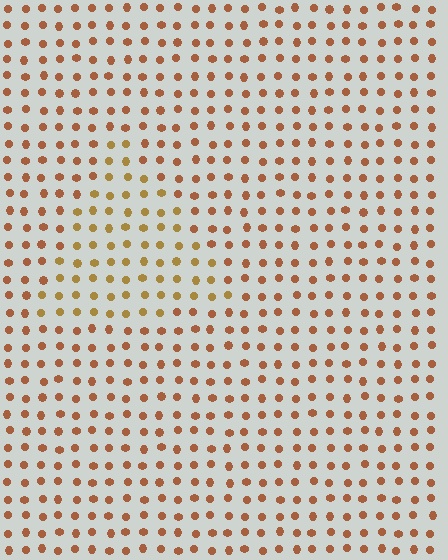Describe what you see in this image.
The image is filled with small brown elements in a uniform arrangement. A triangle-shaped region is visible where the elements are tinted to a slightly different hue, forming a subtle color boundary.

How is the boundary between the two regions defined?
The boundary is defined purely by a slight shift in hue (about 24 degrees). Spacing, size, and orientation are identical on both sides.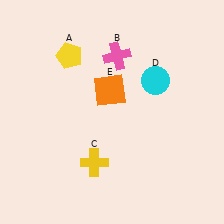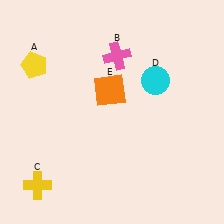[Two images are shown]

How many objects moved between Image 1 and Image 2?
2 objects moved between the two images.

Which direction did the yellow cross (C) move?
The yellow cross (C) moved left.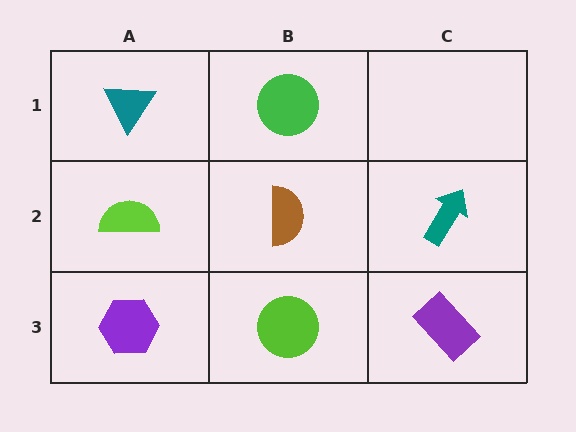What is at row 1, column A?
A teal triangle.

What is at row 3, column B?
A lime circle.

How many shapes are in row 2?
3 shapes.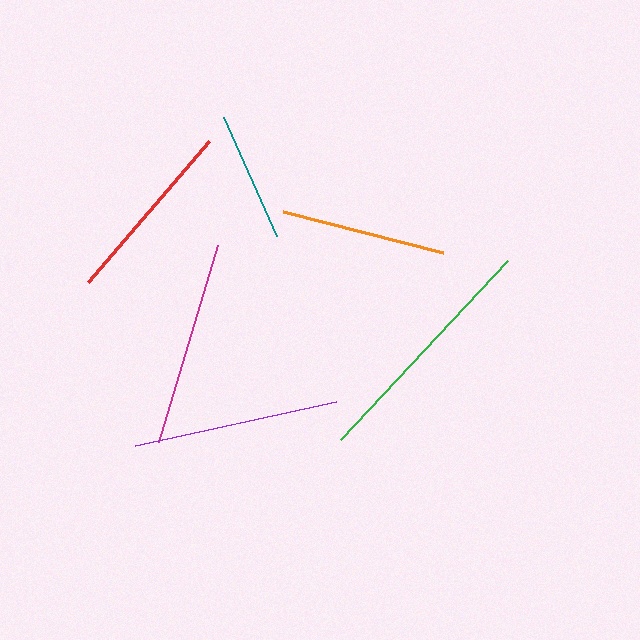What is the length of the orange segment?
The orange segment is approximately 165 pixels long.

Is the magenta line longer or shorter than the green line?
The green line is longer than the magenta line.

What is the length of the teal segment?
The teal segment is approximately 130 pixels long.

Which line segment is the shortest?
The teal line is the shortest at approximately 130 pixels.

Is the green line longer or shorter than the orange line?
The green line is longer than the orange line.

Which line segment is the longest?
The green line is the longest at approximately 245 pixels.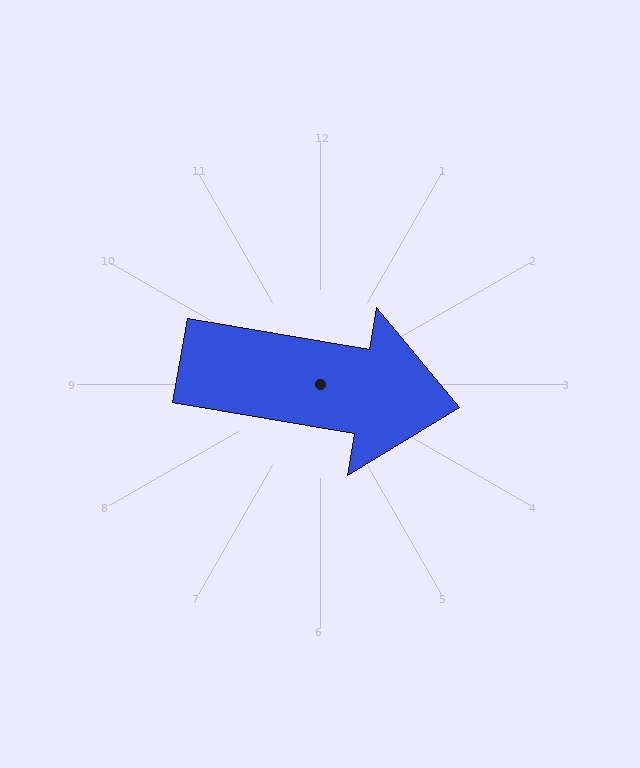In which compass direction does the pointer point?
East.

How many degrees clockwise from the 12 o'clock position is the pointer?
Approximately 100 degrees.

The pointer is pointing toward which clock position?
Roughly 3 o'clock.